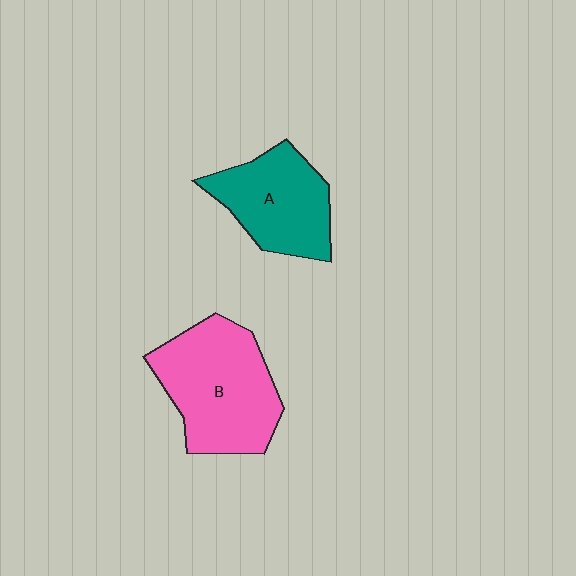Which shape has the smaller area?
Shape A (teal).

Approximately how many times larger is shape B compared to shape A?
Approximately 1.3 times.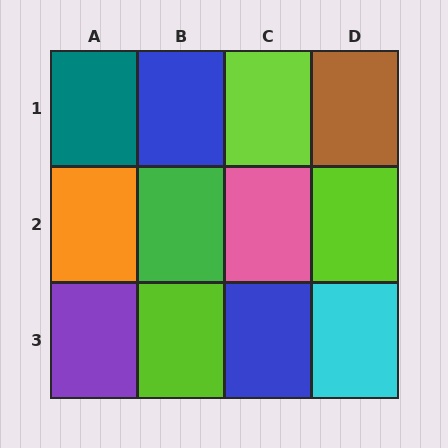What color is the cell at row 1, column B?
Blue.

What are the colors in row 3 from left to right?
Purple, lime, blue, cyan.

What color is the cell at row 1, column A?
Teal.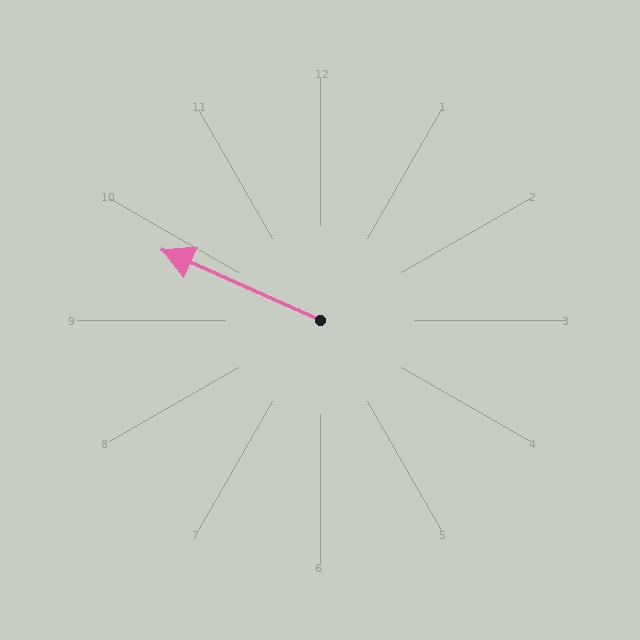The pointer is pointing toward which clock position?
Roughly 10 o'clock.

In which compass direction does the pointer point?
Northwest.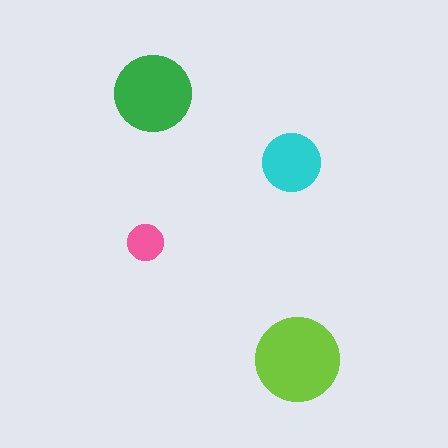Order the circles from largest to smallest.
the lime one, the green one, the cyan one, the pink one.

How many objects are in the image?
There are 4 objects in the image.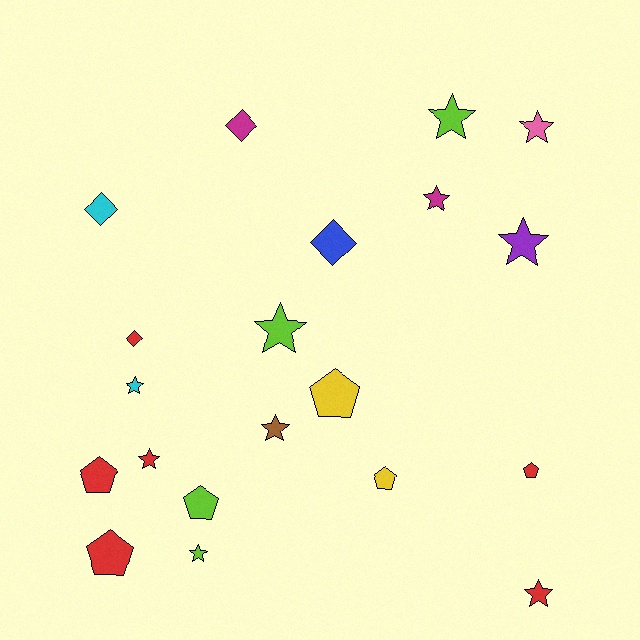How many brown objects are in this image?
There is 1 brown object.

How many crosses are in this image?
There are no crosses.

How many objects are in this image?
There are 20 objects.